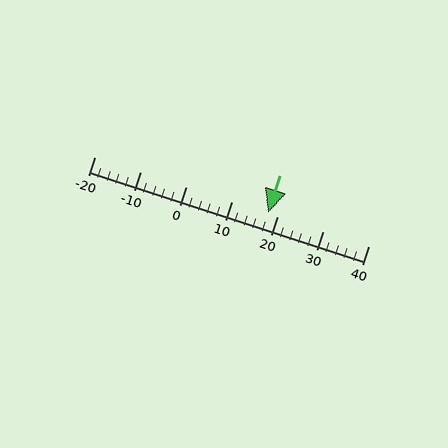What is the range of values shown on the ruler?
The ruler shows values from -20 to 40.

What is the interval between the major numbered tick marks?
The major tick marks are spaced 10 units apart.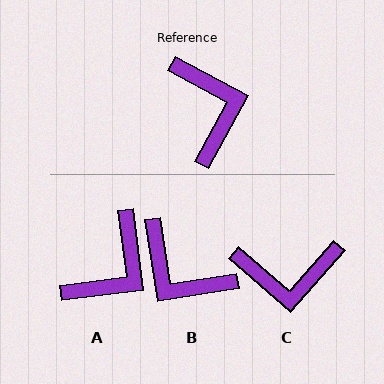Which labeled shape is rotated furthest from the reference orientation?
B, about 143 degrees away.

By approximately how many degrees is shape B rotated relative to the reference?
Approximately 143 degrees clockwise.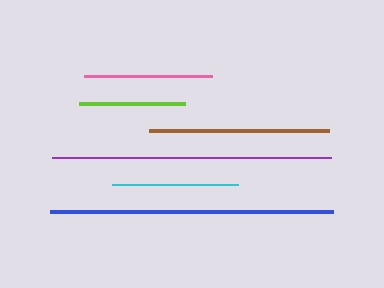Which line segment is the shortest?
The lime line is the shortest at approximately 106 pixels.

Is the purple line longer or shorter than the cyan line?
The purple line is longer than the cyan line.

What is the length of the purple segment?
The purple segment is approximately 280 pixels long.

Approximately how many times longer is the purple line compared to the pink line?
The purple line is approximately 2.2 times the length of the pink line.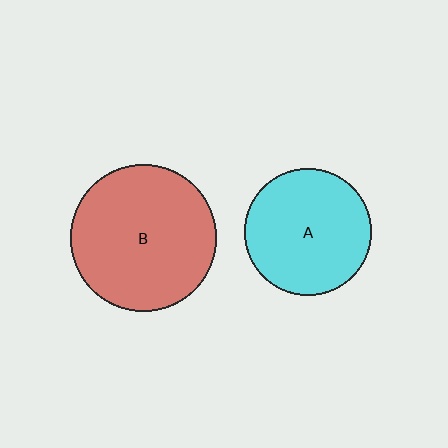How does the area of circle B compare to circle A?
Approximately 1.3 times.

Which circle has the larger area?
Circle B (red).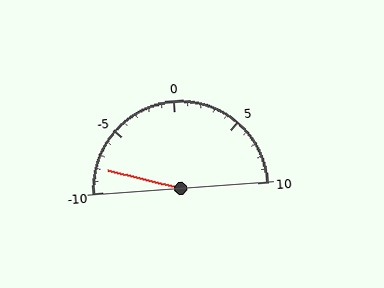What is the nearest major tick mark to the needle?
The nearest major tick mark is -10.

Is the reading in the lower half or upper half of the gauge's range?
The reading is in the lower half of the range (-10 to 10).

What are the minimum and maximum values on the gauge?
The gauge ranges from -10 to 10.